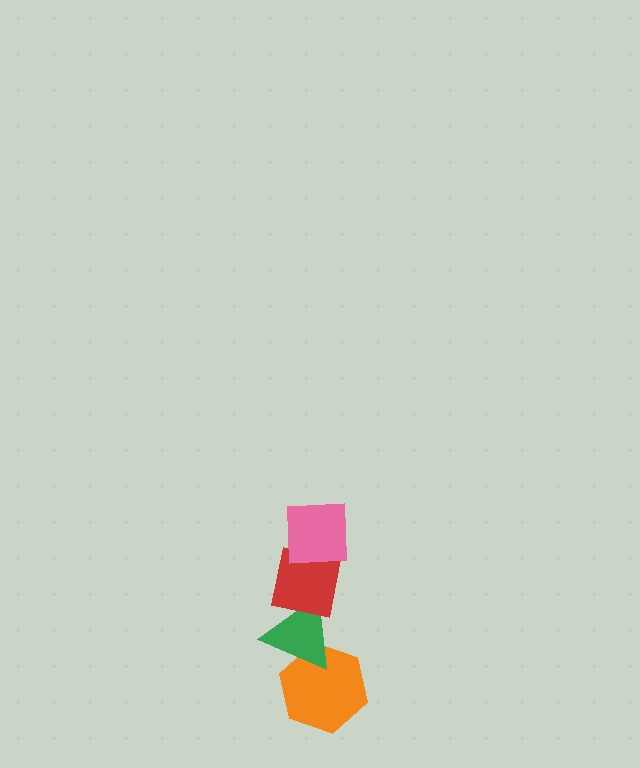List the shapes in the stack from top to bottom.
From top to bottom: the pink square, the red square, the green triangle, the orange hexagon.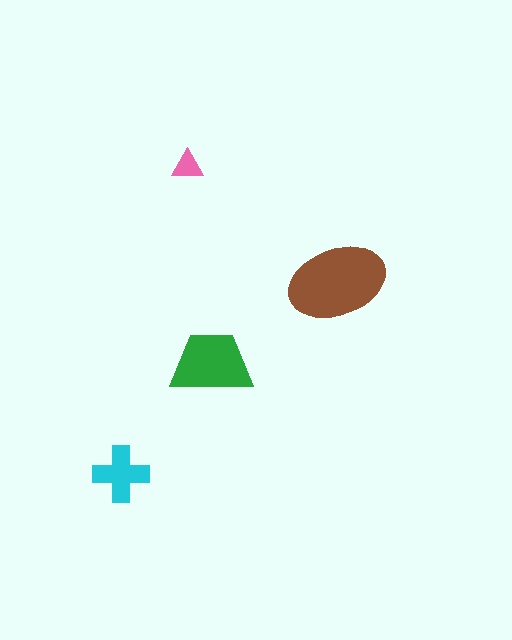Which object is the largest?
The brown ellipse.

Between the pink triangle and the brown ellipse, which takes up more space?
The brown ellipse.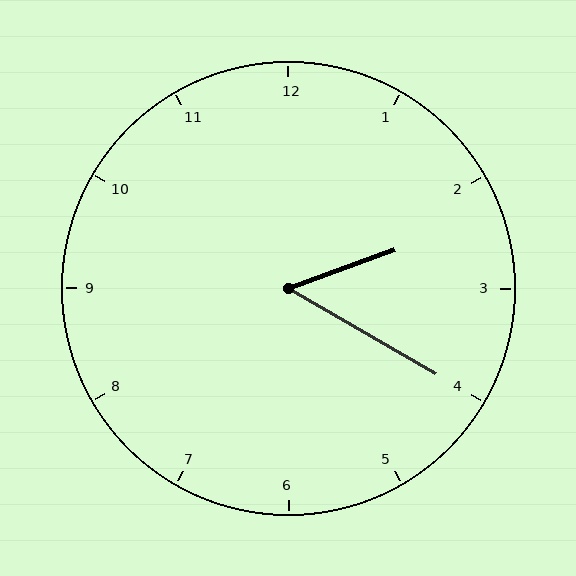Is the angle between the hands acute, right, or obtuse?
It is acute.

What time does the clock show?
2:20.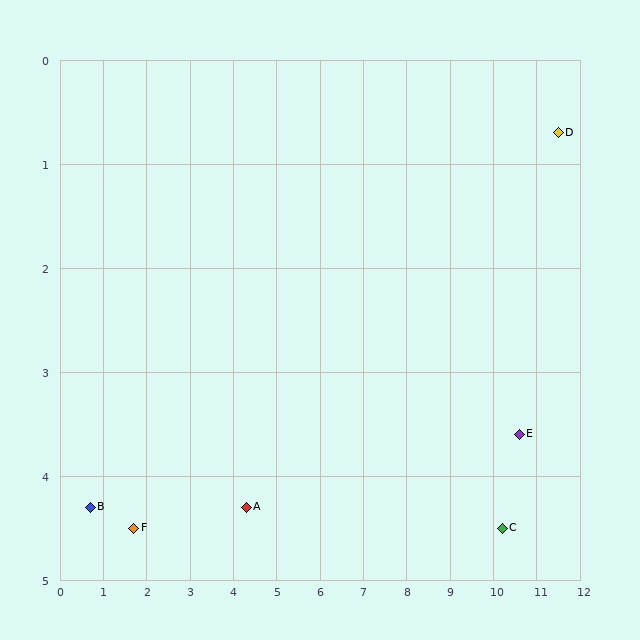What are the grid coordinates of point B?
Point B is at approximately (0.7, 4.3).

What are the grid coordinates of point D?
Point D is at approximately (11.5, 0.7).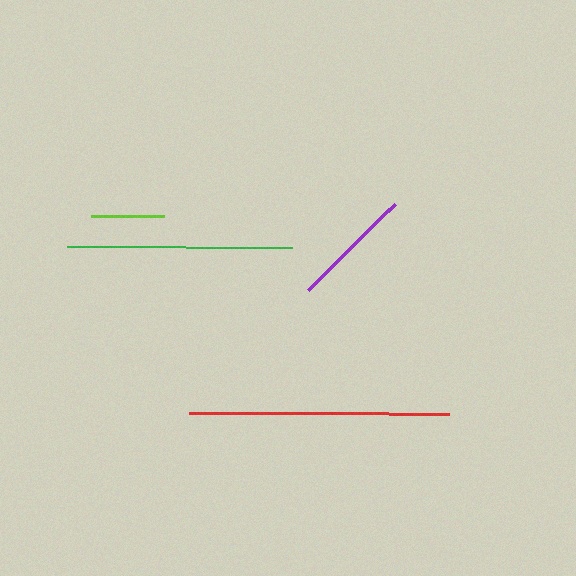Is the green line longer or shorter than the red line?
The red line is longer than the green line.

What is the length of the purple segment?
The purple segment is approximately 123 pixels long.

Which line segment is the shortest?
The lime line is the shortest at approximately 72 pixels.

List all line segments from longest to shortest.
From longest to shortest: red, green, purple, lime.